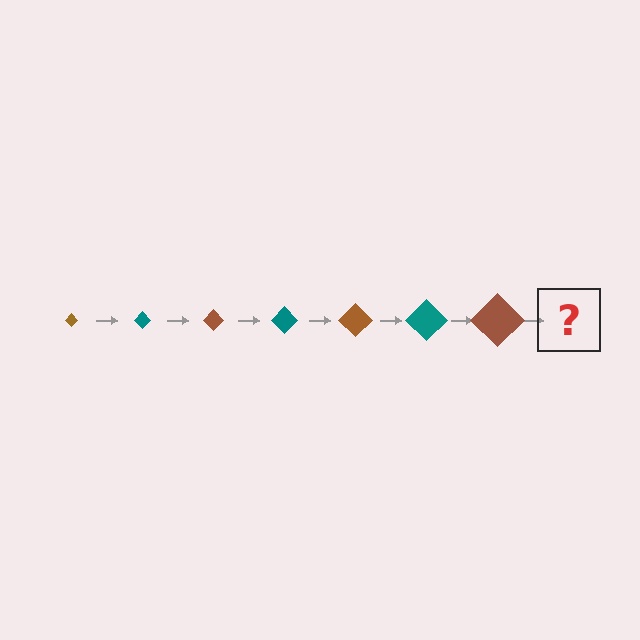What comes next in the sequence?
The next element should be a teal diamond, larger than the previous one.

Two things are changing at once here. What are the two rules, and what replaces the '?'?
The two rules are that the diamond grows larger each step and the color cycles through brown and teal. The '?' should be a teal diamond, larger than the previous one.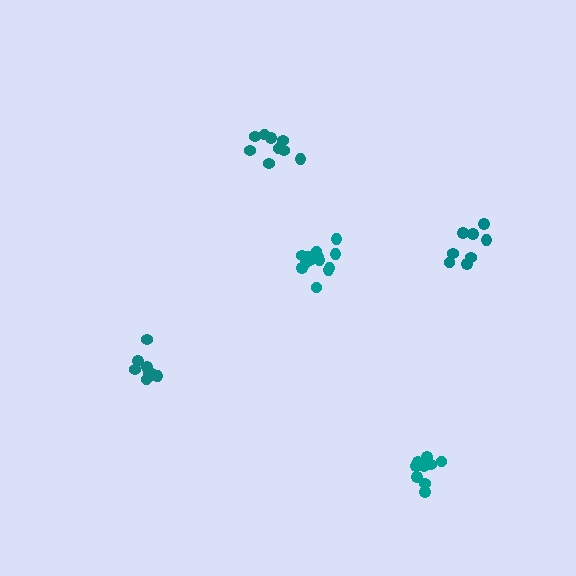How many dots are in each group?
Group 1: 8 dots, Group 2: 9 dots, Group 3: 9 dots, Group 4: 9 dots, Group 5: 13 dots (48 total).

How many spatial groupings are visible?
There are 5 spatial groupings.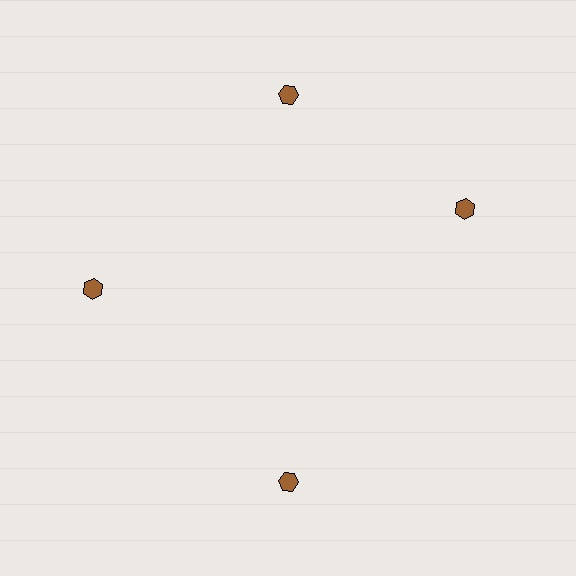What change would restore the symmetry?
The symmetry would be restored by rotating it back into even spacing with its neighbors so that all 4 hexagons sit at equal angles and equal distance from the center.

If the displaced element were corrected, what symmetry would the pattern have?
It would have 4-fold rotational symmetry — the pattern would map onto itself every 90 degrees.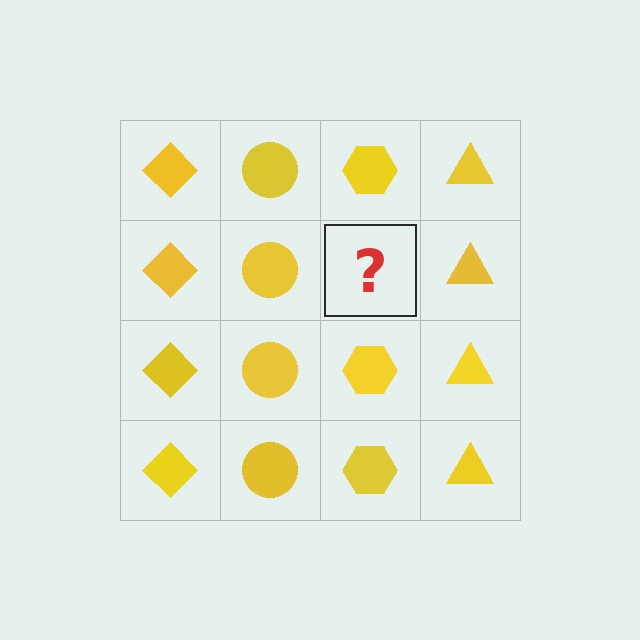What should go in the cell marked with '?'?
The missing cell should contain a yellow hexagon.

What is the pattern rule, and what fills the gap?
The rule is that each column has a consistent shape. The gap should be filled with a yellow hexagon.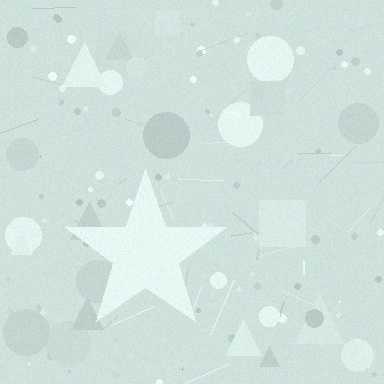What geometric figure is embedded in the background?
A star is embedded in the background.